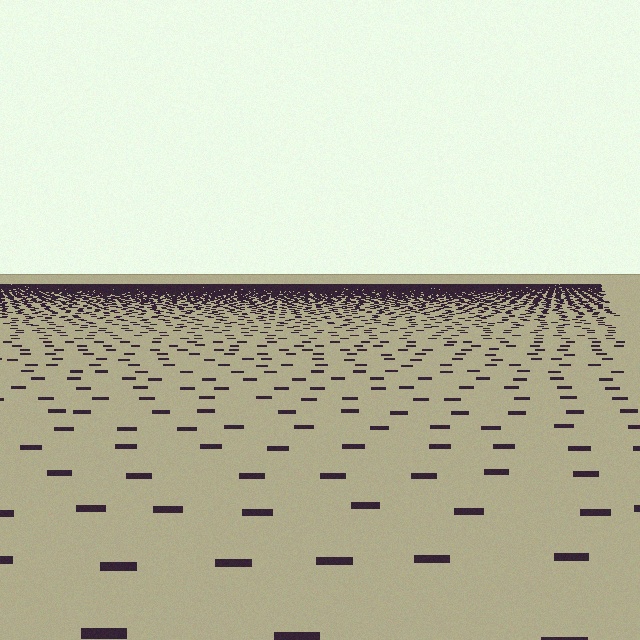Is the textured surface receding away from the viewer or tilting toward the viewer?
The surface is receding away from the viewer. Texture elements get smaller and denser toward the top.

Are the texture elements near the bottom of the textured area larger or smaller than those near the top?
Larger. Near the bottom, elements are closer to the viewer and appear at a bigger on-screen size.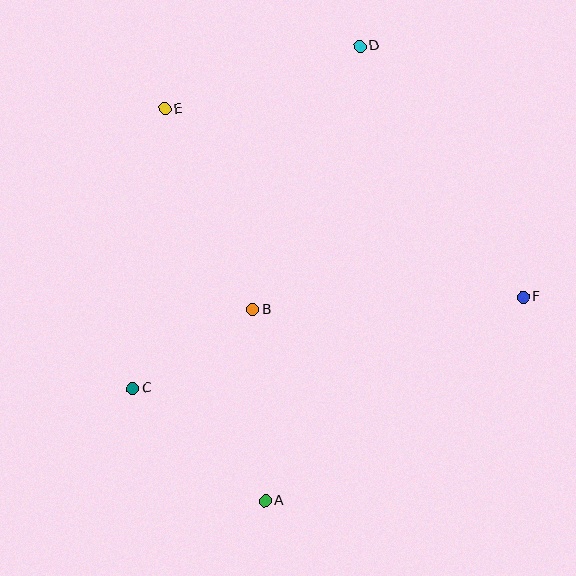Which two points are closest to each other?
Points B and C are closest to each other.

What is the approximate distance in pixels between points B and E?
The distance between B and E is approximately 219 pixels.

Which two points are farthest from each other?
Points A and D are farthest from each other.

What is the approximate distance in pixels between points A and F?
The distance between A and F is approximately 328 pixels.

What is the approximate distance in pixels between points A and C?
The distance between A and C is approximately 174 pixels.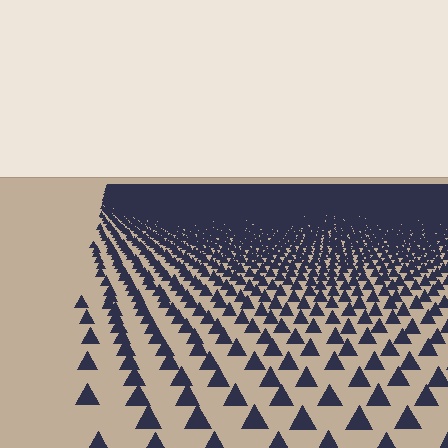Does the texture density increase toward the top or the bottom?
Density increases toward the top.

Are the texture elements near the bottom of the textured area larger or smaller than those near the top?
Larger. Near the bottom, elements are closer to the viewer and appear at a bigger on-screen size.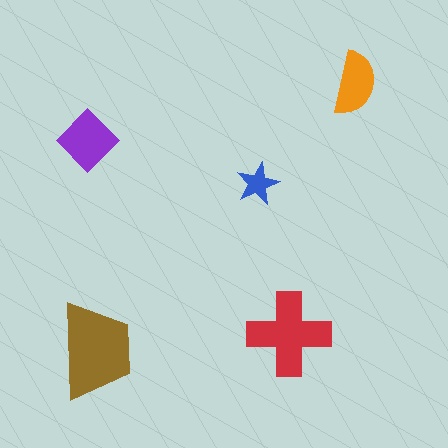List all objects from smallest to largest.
The blue star, the orange semicircle, the purple diamond, the red cross, the brown trapezoid.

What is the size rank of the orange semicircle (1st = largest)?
4th.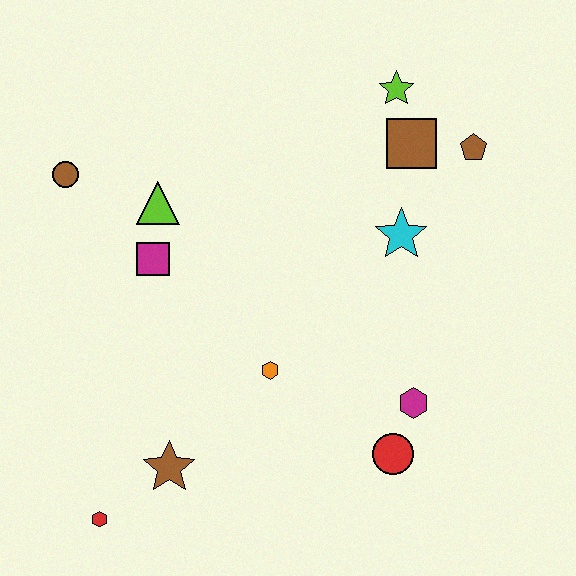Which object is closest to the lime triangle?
The magenta square is closest to the lime triangle.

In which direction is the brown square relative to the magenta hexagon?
The brown square is above the magenta hexagon.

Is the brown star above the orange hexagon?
No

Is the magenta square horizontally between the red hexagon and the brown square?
Yes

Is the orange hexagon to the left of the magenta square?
No